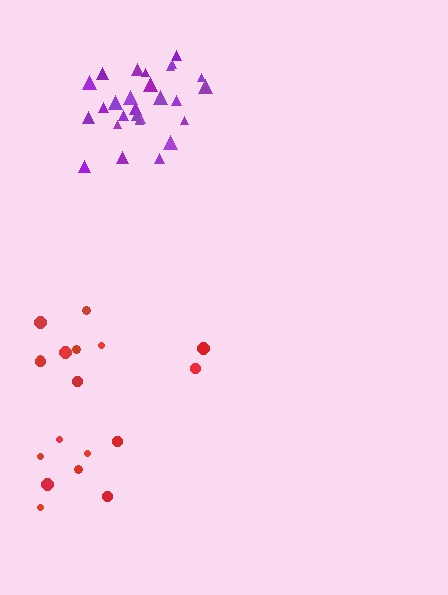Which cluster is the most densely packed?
Purple.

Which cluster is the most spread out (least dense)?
Red.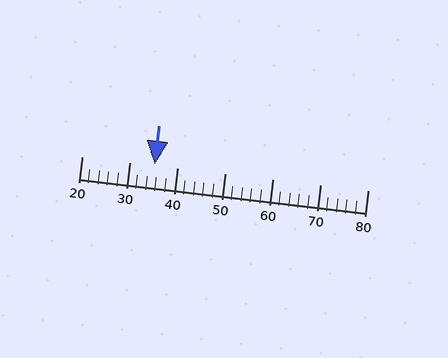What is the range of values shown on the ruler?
The ruler shows values from 20 to 80.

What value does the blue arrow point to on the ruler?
The blue arrow points to approximately 35.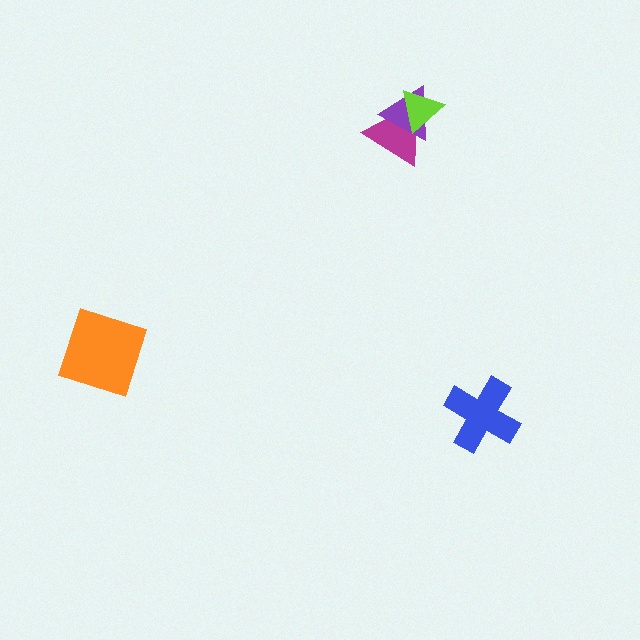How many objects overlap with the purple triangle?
2 objects overlap with the purple triangle.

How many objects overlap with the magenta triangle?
2 objects overlap with the magenta triangle.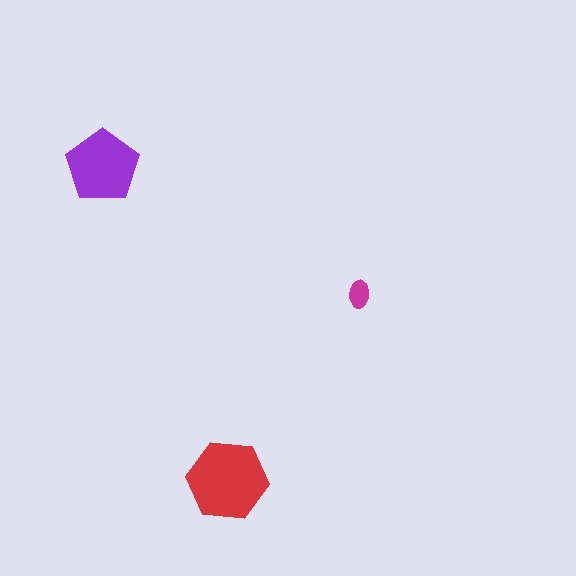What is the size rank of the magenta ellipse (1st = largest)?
3rd.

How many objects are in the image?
There are 3 objects in the image.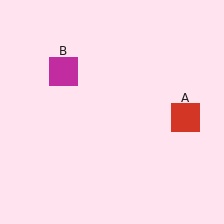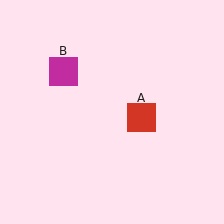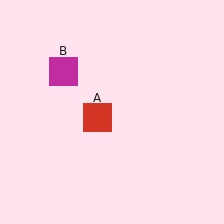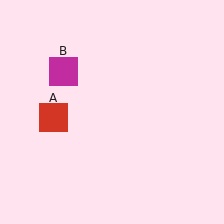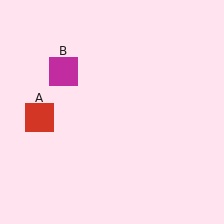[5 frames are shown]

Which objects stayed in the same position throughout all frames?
Magenta square (object B) remained stationary.